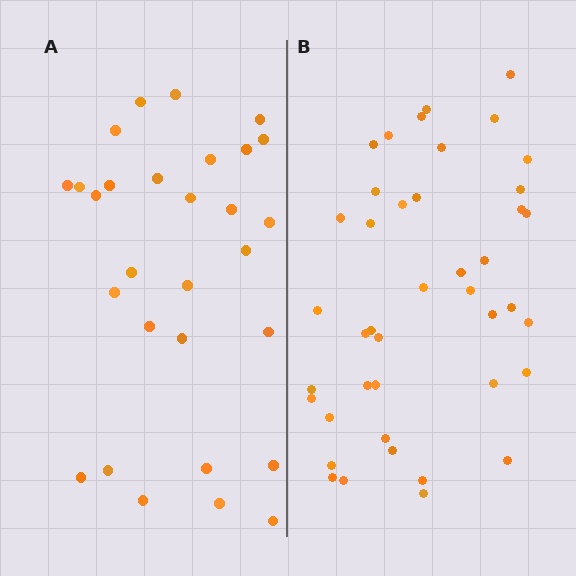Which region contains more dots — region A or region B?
Region B (the right region) has more dots.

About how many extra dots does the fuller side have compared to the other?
Region B has approximately 15 more dots than region A.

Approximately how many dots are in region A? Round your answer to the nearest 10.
About 30 dots. (The exact count is 29, which rounds to 30.)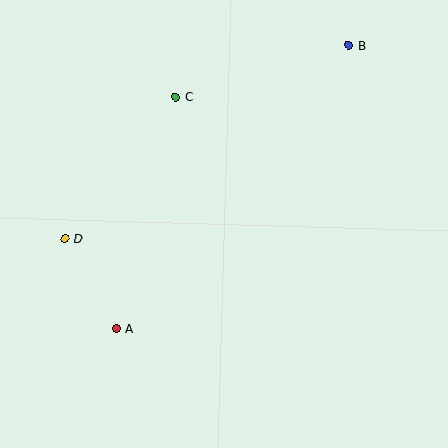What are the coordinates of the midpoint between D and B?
The midpoint between D and B is at (207, 142).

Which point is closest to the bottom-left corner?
Point A is closest to the bottom-left corner.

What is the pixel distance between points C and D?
The distance between C and D is 180 pixels.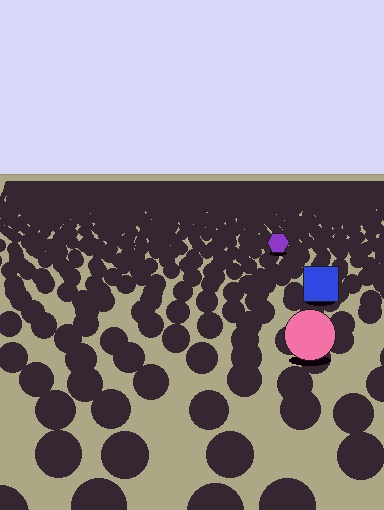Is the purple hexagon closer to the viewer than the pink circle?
No. The pink circle is closer — you can tell from the texture gradient: the ground texture is coarser near it.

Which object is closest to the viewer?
The pink circle is closest. The texture marks near it are larger and more spread out.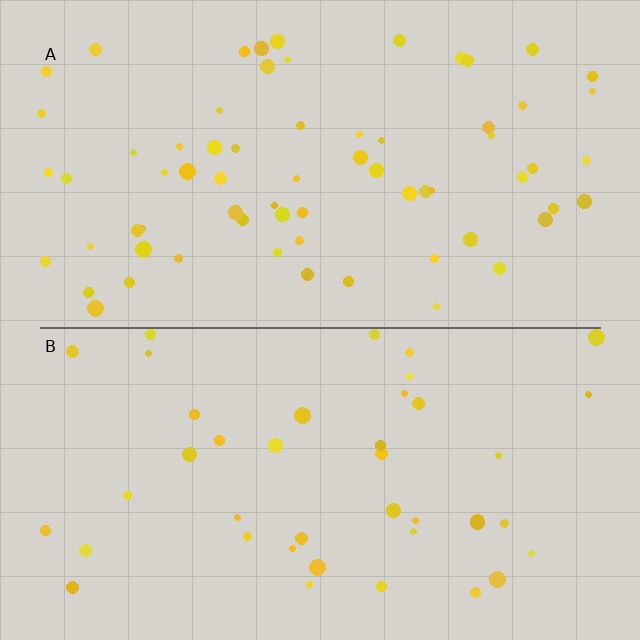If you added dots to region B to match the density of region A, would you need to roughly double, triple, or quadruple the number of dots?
Approximately double.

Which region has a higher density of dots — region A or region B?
A (the top).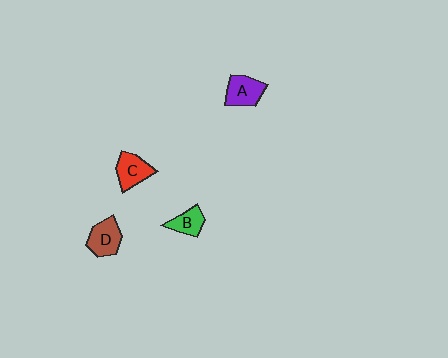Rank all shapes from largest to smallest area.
From largest to smallest: D (brown), A (purple), C (red), B (green).